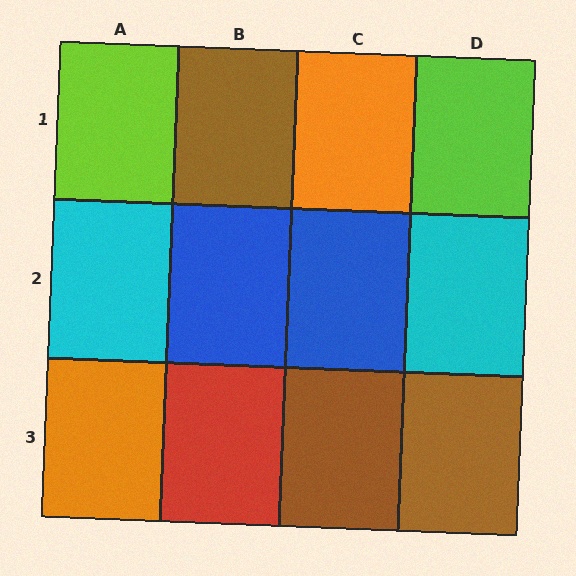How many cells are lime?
2 cells are lime.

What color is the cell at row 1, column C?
Orange.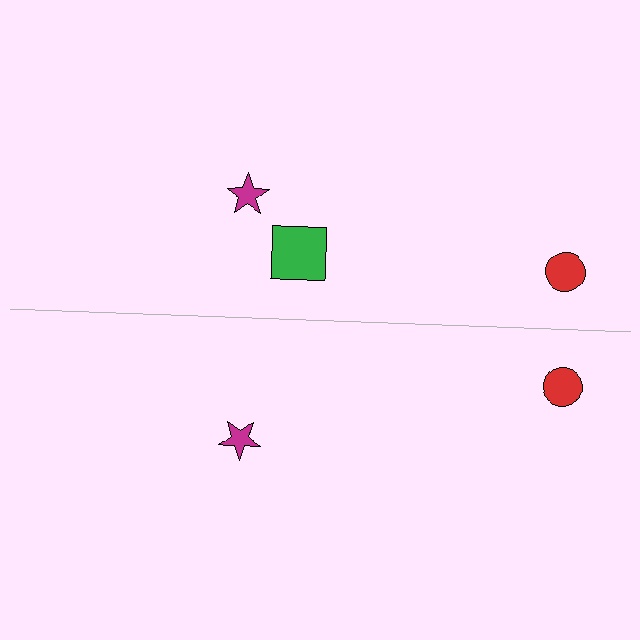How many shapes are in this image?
There are 5 shapes in this image.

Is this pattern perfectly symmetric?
No, the pattern is not perfectly symmetric. A green square is missing from the bottom side.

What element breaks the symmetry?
A green square is missing from the bottom side.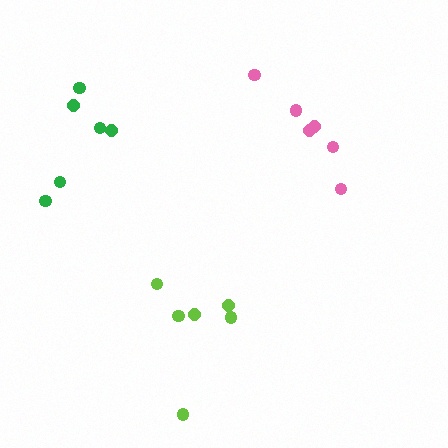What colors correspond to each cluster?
The clusters are colored: lime, green, pink.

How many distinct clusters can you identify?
There are 3 distinct clusters.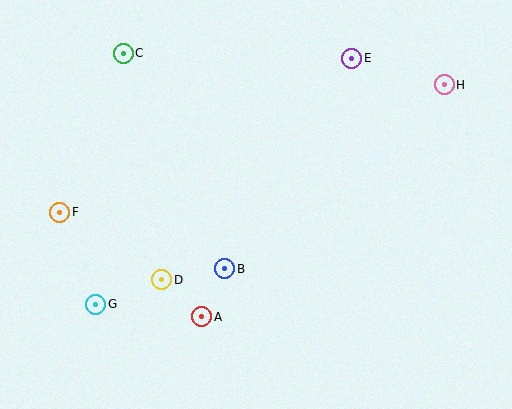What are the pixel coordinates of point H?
Point H is at (444, 85).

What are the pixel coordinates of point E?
Point E is at (352, 58).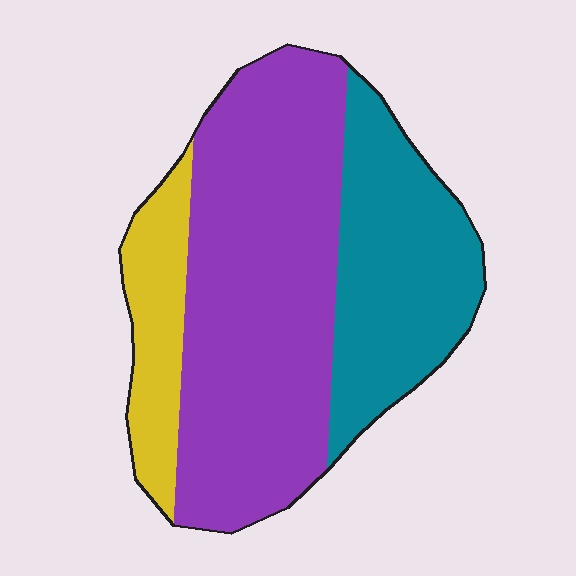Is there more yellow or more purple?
Purple.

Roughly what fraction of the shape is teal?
Teal covers around 30% of the shape.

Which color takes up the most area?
Purple, at roughly 55%.